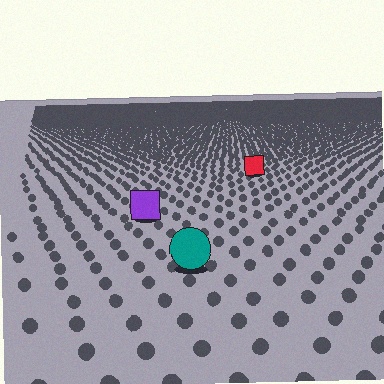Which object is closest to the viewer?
The teal circle is closest. The texture marks near it are larger and more spread out.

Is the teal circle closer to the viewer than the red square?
Yes. The teal circle is closer — you can tell from the texture gradient: the ground texture is coarser near it.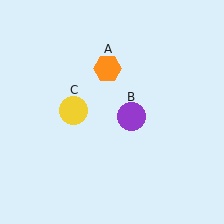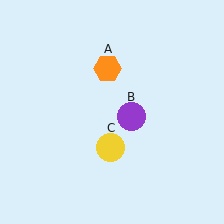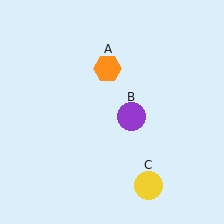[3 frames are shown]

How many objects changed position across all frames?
1 object changed position: yellow circle (object C).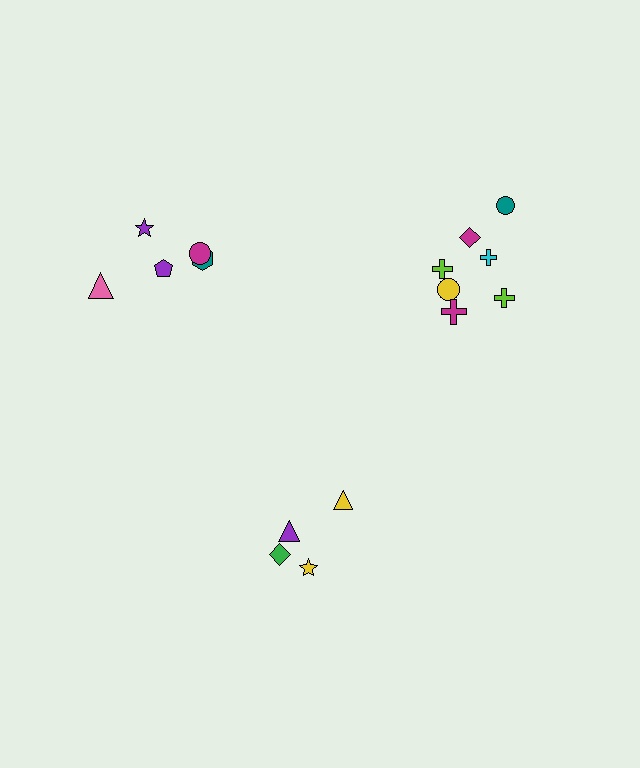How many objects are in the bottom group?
There are 4 objects.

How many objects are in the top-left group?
There are 5 objects.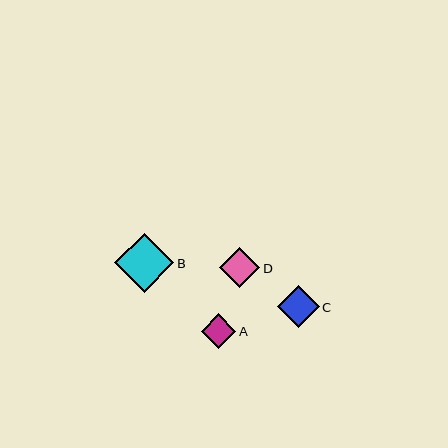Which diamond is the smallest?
Diamond A is the smallest with a size of approximately 35 pixels.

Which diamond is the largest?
Diamond B is the largest with a size of approximately 59 pixels.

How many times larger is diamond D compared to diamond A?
Diamond D is approximately 1.2 times the size of diamond A.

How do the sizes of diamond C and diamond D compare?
Diamond C and diamond D are approximately the same size.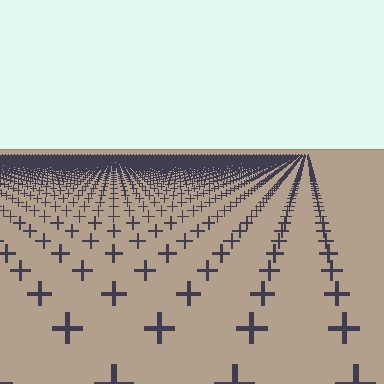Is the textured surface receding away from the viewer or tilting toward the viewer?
The surface is receding away from the viewer. Texture elements get smaller and denser toward the top.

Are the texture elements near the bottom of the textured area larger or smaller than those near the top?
Larger. Near the bottom, elements are closer to the viewer and appear at a bigger on-screen size.